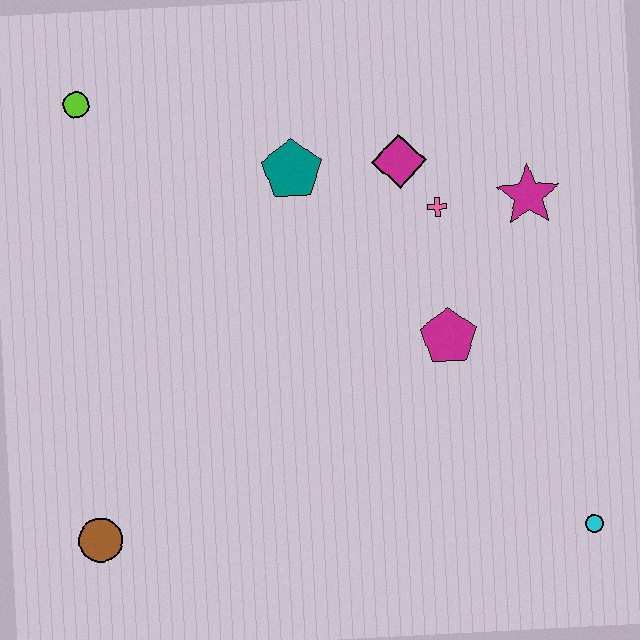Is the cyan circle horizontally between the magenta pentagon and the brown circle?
No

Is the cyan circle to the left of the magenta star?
No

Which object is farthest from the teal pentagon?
The cyan circle is farthest from the teal pentagon.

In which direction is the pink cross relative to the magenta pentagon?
The pink cross is above the magenta pentagon.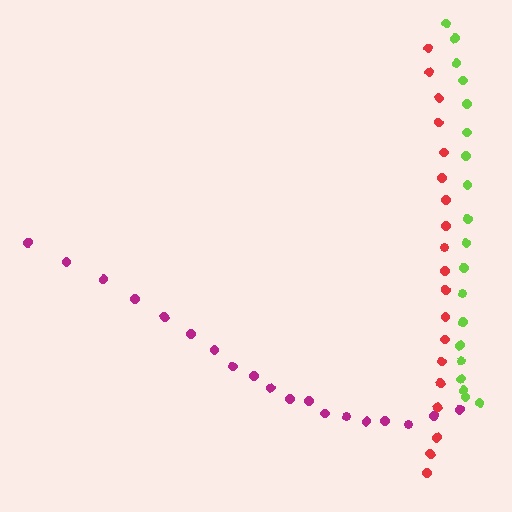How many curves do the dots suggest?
There are 3 distinct paths.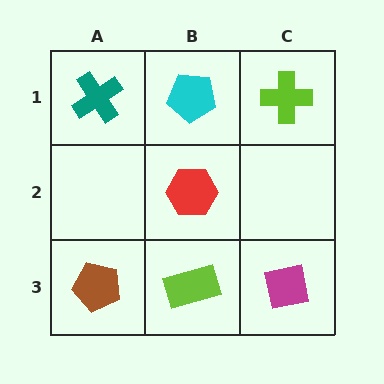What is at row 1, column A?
A teal cross.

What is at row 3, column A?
A brown pentagon.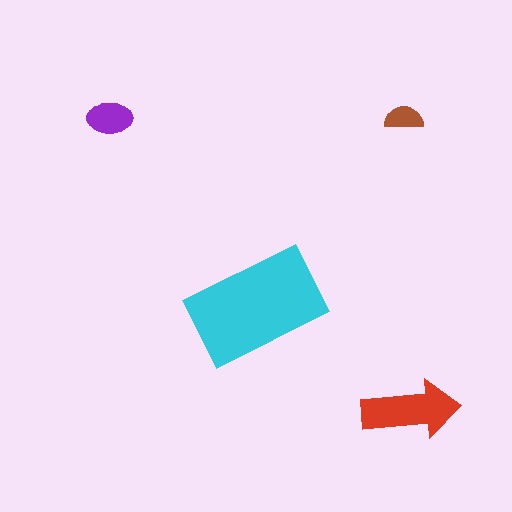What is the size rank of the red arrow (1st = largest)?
2nd.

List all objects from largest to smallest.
The cyan rectangle, the red arrow, the purple ellipse, the brown semicircle.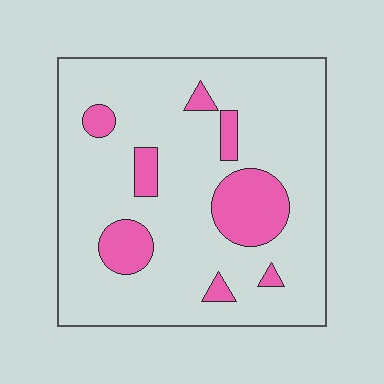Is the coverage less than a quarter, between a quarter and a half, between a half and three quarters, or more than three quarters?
Less than a quarter.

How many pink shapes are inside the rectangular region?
8.